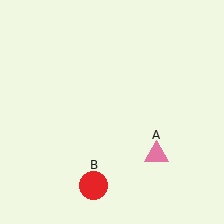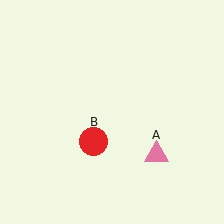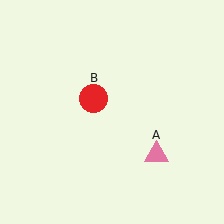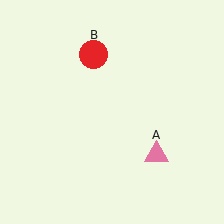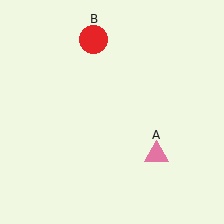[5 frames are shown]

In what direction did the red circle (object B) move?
The red circle (object B) moved up.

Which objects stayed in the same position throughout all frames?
Pink triangle (object A) remained stationary.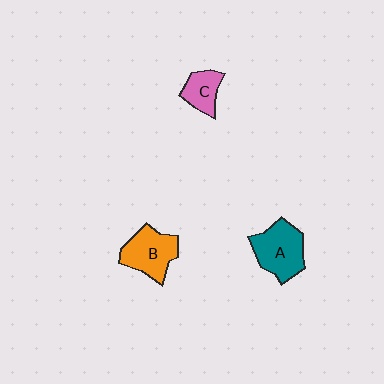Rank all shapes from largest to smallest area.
From largest to smallest: A (teal), B (orange), C (pink).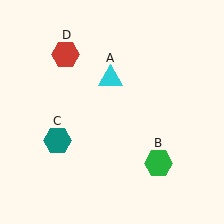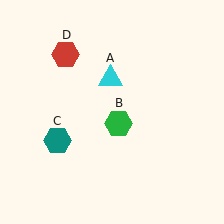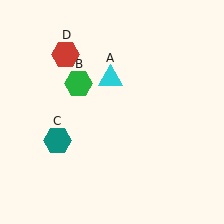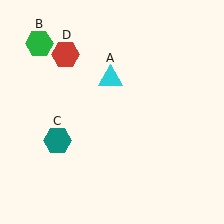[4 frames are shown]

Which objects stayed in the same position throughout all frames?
Cyan triangle (object A) and teal hexagon (object C) and red hexagon (object D) remained stationary.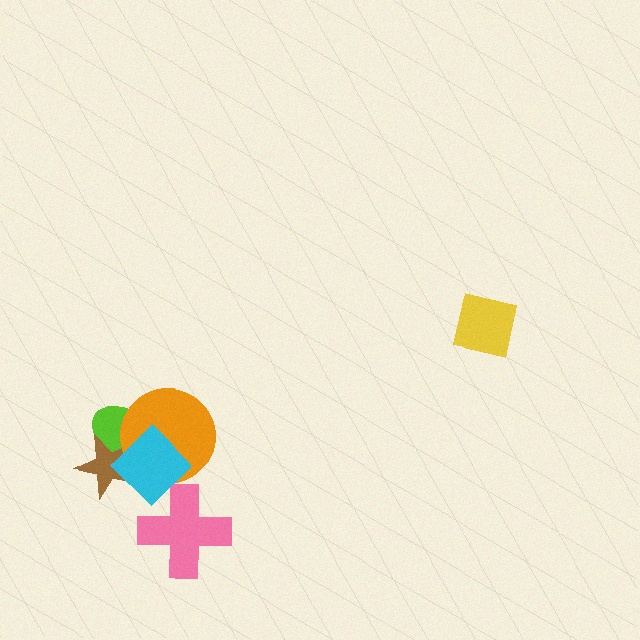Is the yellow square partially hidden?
No, no other shape covers it.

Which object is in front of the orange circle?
The cyan diamond is in front of the orange circle.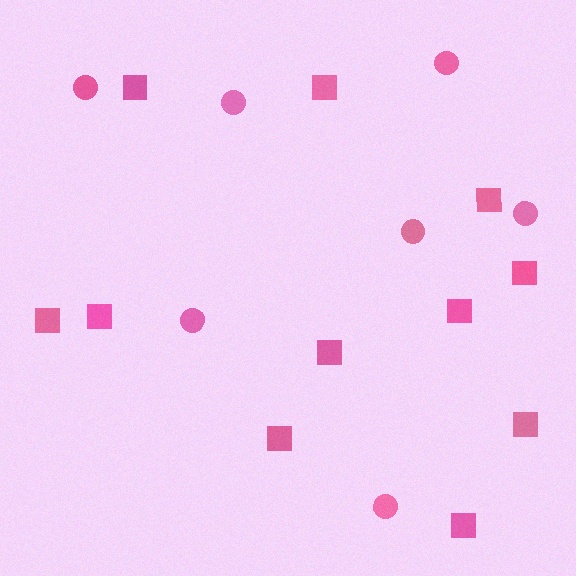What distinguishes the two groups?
There are 2 groups: one group of circles (7) and one group of squares (11).